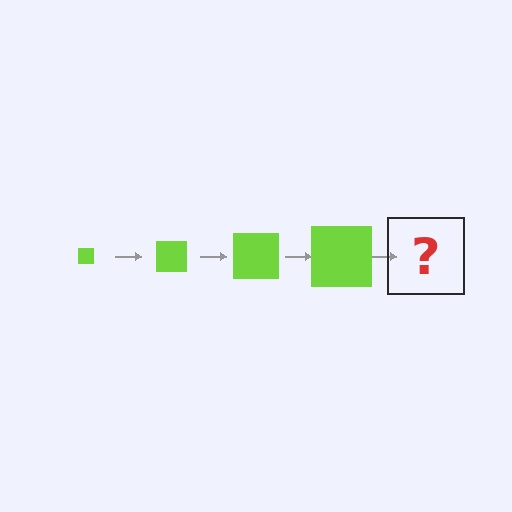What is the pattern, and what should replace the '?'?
The pattern is that the square gets progressively larger each step. The '?' should be a lime square, larger than the previous one.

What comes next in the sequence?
The next element should be a lime square, larger than the previous one.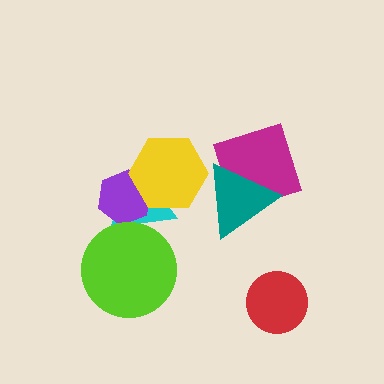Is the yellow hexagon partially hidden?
Yes, it is partially covered by another shape.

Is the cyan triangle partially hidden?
Yes, it is partially covered by another shape.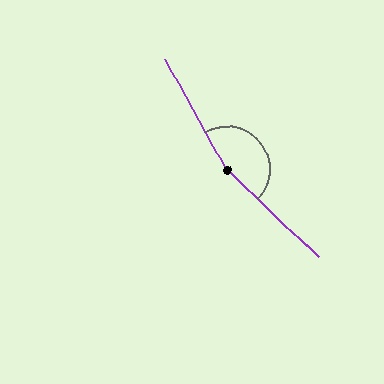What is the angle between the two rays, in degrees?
Approximately 163 degrees.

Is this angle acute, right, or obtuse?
It is obtuse.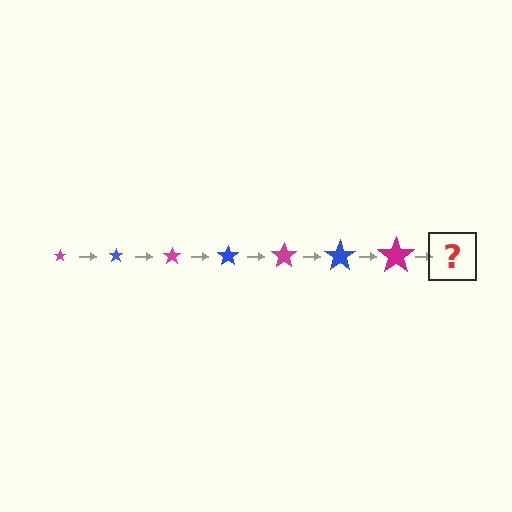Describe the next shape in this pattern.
It should be a blue star, larger than the previous one.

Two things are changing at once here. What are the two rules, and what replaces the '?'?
The two rules are that the star grows larger each step and the color cycles through magenta and blue. The '?' should be a blue star, larger than the previous one.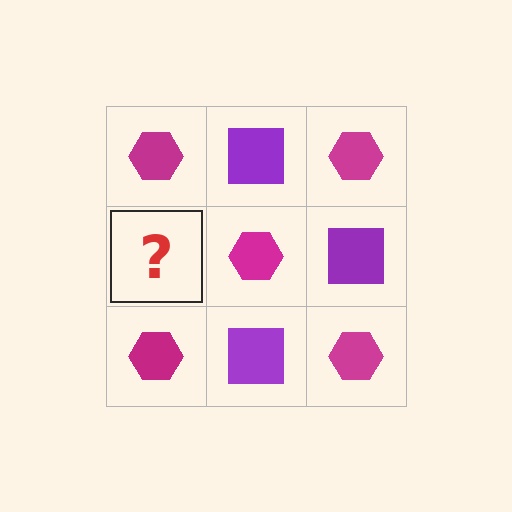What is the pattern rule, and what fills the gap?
The rule is that it alternates magenta hexagon and purple square in a checkerboard pattern. The gap should be filled with a purple square.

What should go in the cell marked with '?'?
The missing cell should contain a purple square.